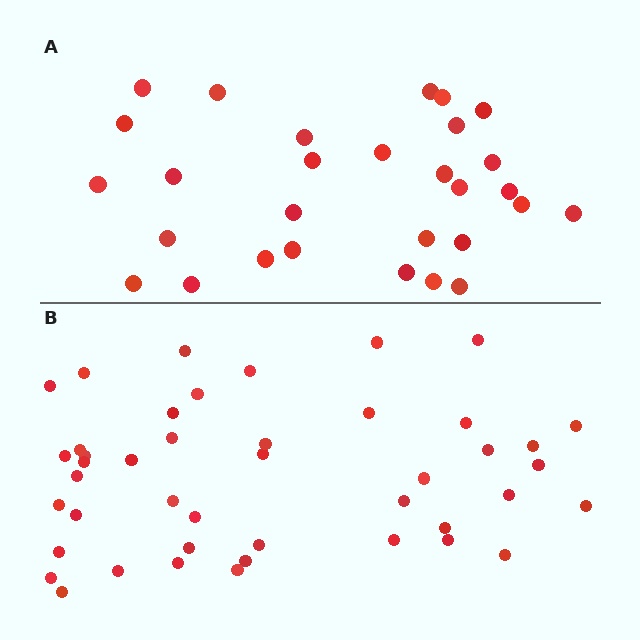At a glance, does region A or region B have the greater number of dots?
Region B (the bottom region) has more dots.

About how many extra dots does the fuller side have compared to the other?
Region B has approximately 15 more dots than region A.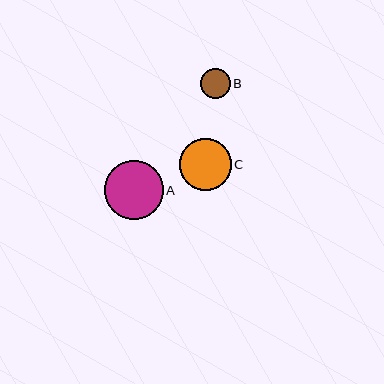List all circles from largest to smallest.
From largest to smallest: A, C, B.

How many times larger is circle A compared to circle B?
Circle A is approximately 2.0 times the size of circle B.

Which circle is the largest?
Circle A is the largest with a size of approximately 59 pixels.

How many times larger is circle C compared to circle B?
Circle C is approximately 1.8 times the size of circle B.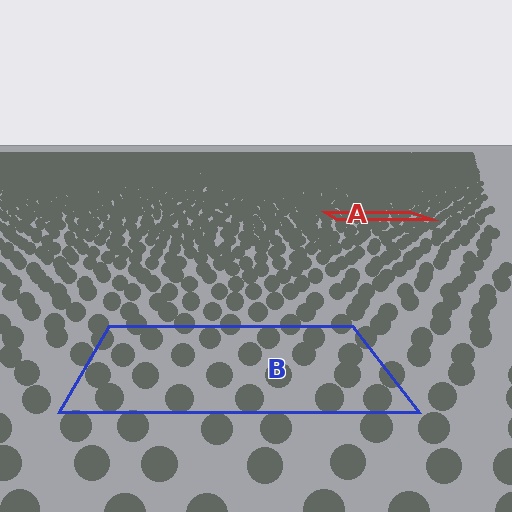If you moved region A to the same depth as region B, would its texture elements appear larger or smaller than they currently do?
They would appear larger. At a closer depth, the same texture elements are projected at a bigger on-screen size.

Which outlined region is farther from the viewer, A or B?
Region A is farther from the viewer — the texture elements inside it appear smaller and more densely packed.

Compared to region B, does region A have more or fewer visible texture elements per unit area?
Region A has more texture elements per unit area — they are packed more densely because it is farther away.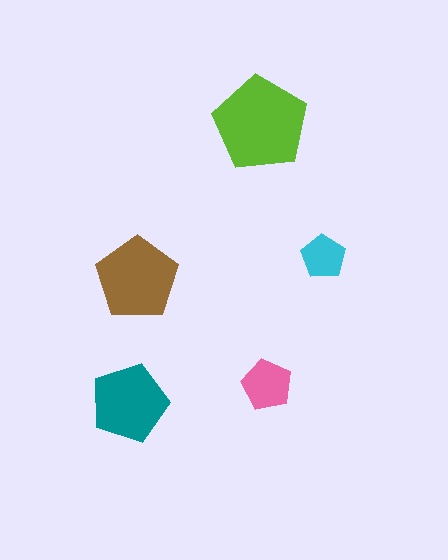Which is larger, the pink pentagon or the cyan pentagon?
The pink one.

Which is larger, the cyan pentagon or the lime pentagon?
The lime one.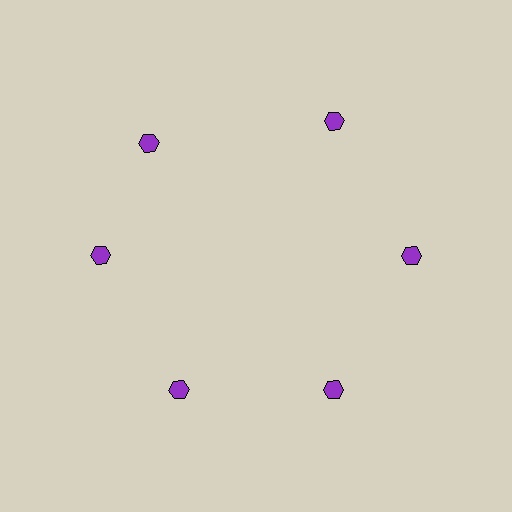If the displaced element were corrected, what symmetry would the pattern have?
It would have 6-fold rotational symmetry — the pattern would map onto itself every 60 degrees.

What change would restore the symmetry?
The symmetry would be restored by rotating it back into even spacing with its neighbors so that all 6 hexagons sit at equal angles and equal distance from the center.